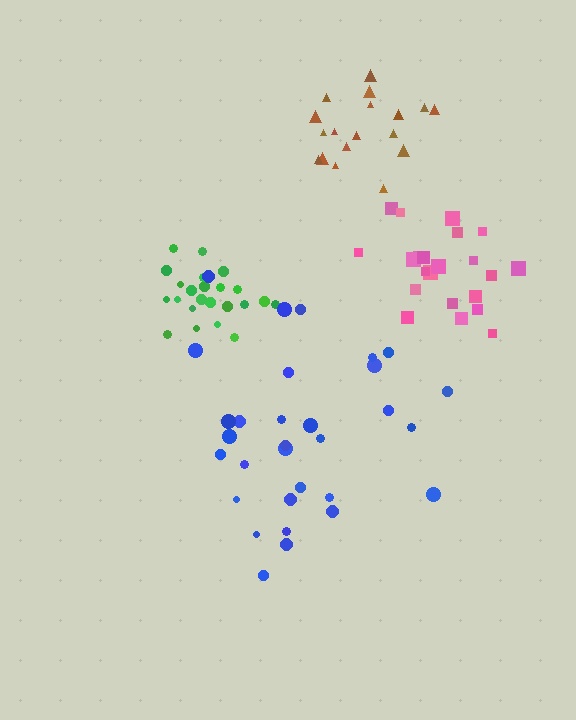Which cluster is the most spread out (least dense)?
Blue.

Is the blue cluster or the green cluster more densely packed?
Green.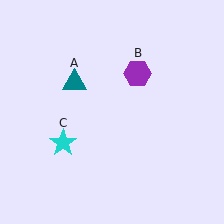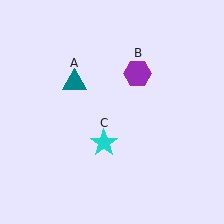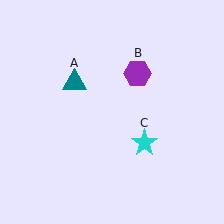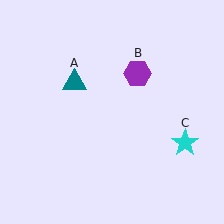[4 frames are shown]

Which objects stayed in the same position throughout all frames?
Teal triangle (object A) and purple hexagon (object B) remained stationary.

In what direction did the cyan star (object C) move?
The cyan star (object C) moved right.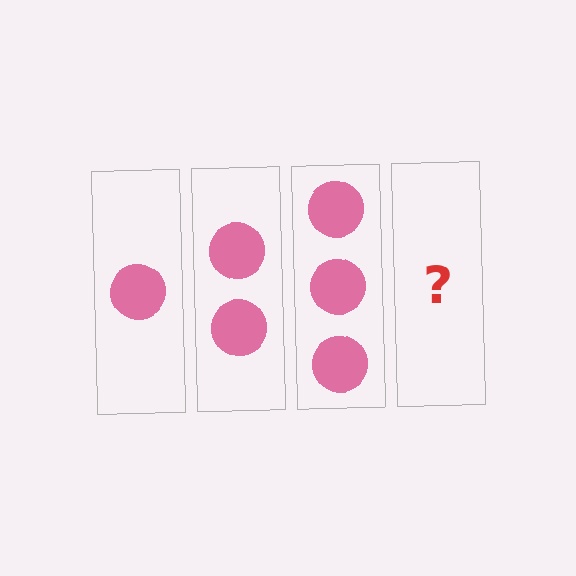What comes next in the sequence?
The next element should be 4 circles.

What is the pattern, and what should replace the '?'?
The pattern is that each step adds one more circle. The '?' should be 4 circles.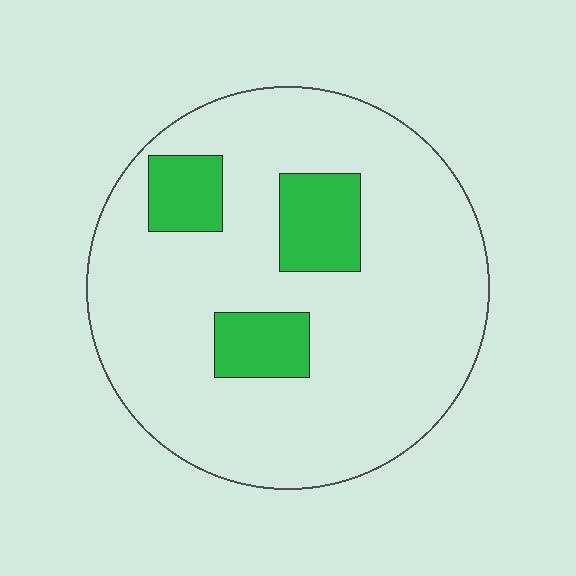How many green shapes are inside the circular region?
3.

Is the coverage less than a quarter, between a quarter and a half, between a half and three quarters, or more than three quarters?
Less than a quarter.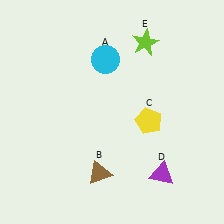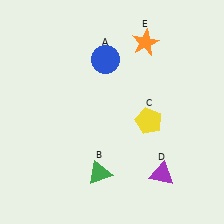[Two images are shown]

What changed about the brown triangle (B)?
In Image 1, B is brown. In Image 2, it changed to green.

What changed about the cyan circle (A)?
In Image 1, A is cyan. In Image 2, it changed to blue.